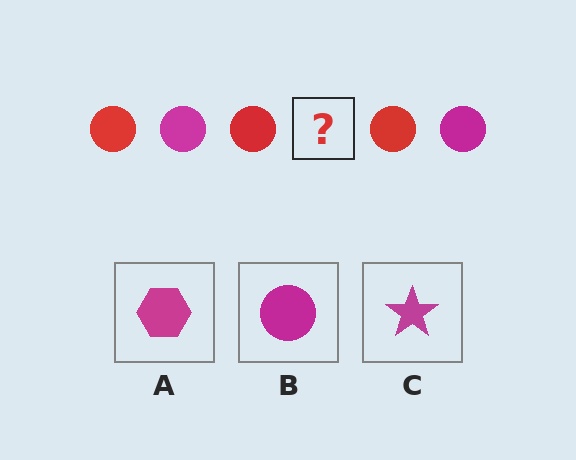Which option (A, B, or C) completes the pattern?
B.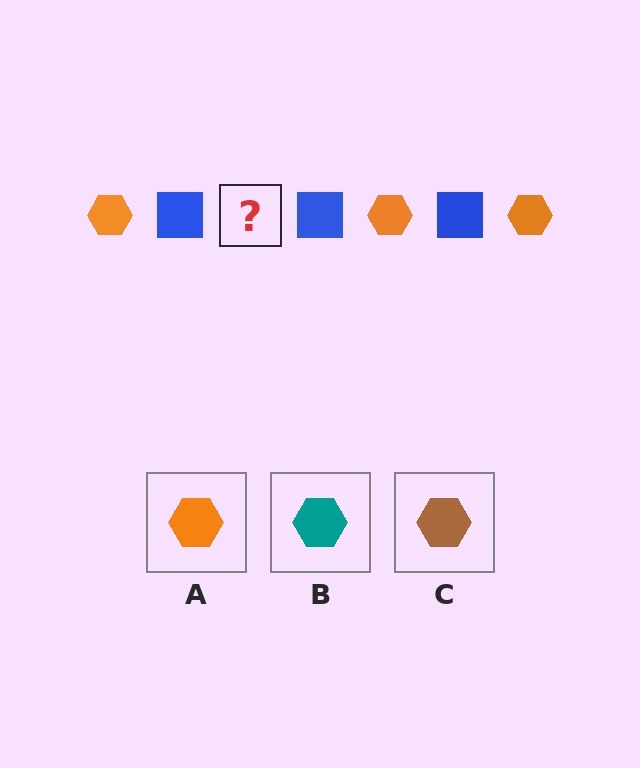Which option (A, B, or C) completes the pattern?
A.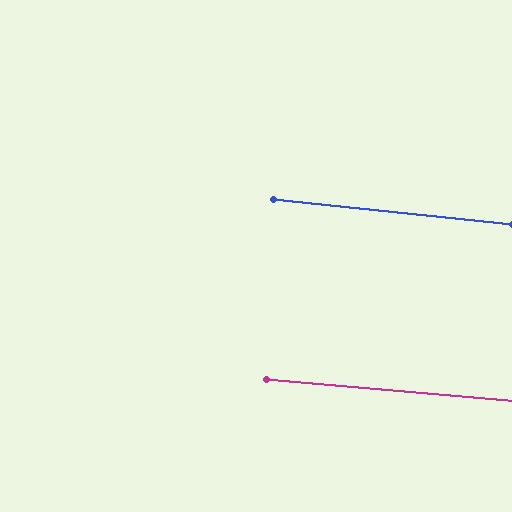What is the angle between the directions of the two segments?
Approximately 1 degree.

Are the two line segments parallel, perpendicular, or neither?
Parallel — their directions differ by only 1.0°.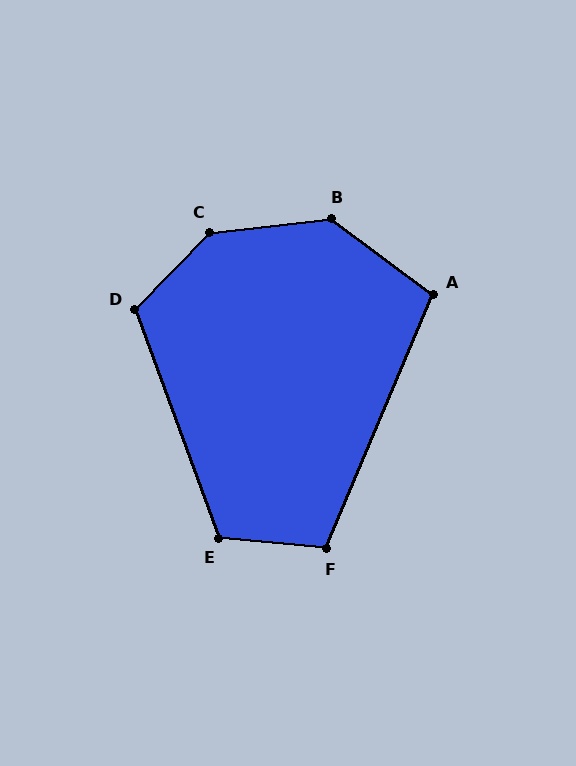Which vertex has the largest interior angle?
C, at approximately 140 degrees.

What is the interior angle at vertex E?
Approximately 116 degrees (obtuse).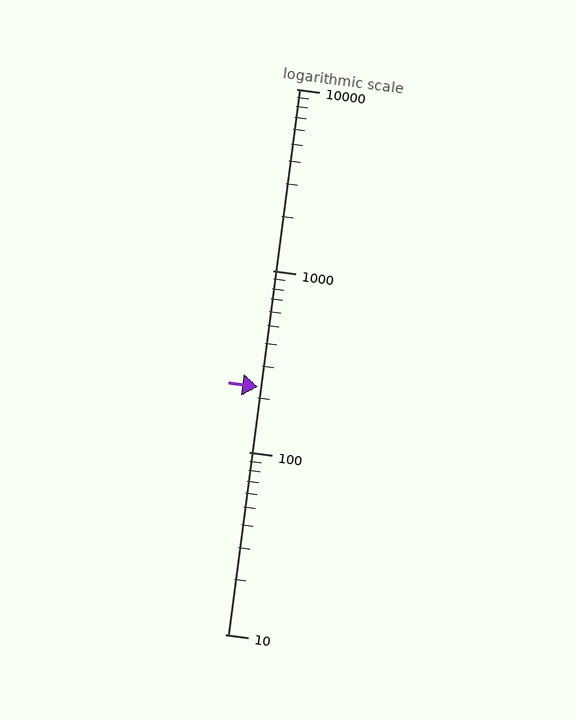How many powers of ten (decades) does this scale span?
The scale spans 3 decades, from 10 to 10000.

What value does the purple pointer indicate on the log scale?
The pointer indicates approximately 230.